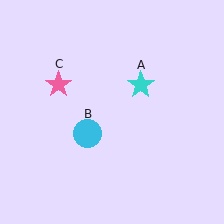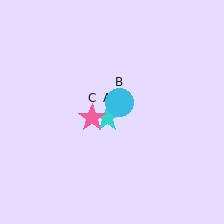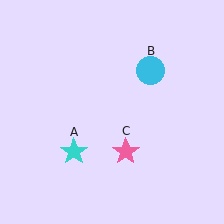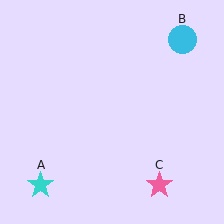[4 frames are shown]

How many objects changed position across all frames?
3 objects changed position: cyan star (object A), cyan circle (object B), pink star (object C).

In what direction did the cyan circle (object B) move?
The cyan circle (object B) moved up and to the right.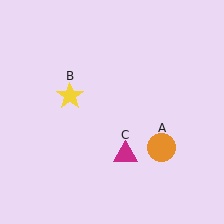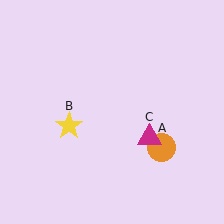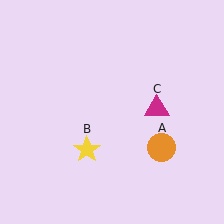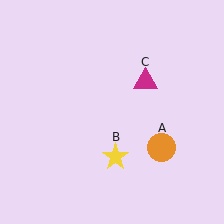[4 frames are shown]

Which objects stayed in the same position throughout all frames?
Orange circle (object A) remained stationary.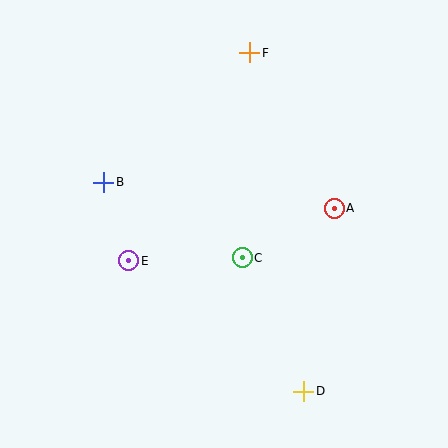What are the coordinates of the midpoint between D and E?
The midpoint between D and E is at (216, 326).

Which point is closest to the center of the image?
Point C at (242, 258) is closest to the center.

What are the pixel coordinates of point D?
Point D is at (304, 391).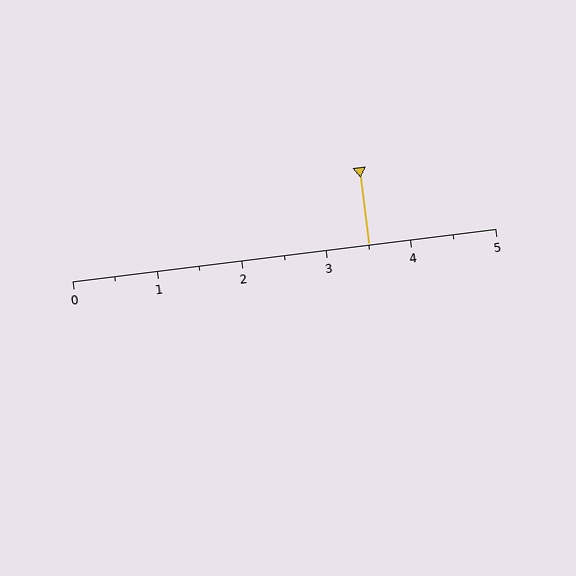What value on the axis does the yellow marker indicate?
The marker indicates approximately 3.5.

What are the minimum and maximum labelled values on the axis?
The axis runs from 0 to 5.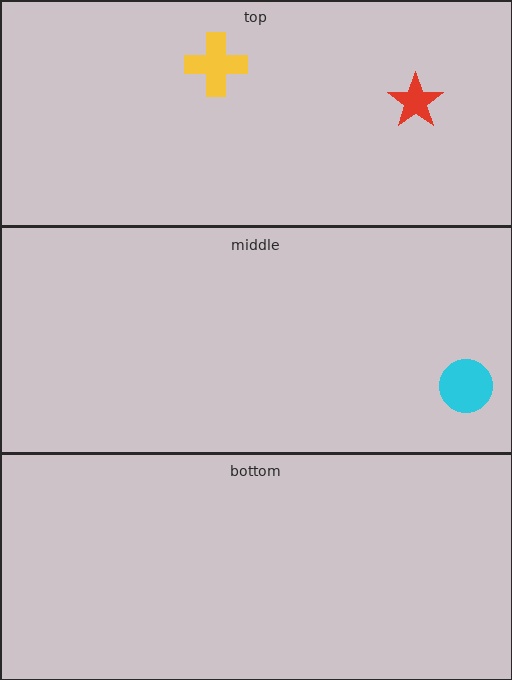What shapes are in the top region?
The red star, the yellow cross.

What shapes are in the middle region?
The cyan circle.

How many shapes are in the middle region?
1.